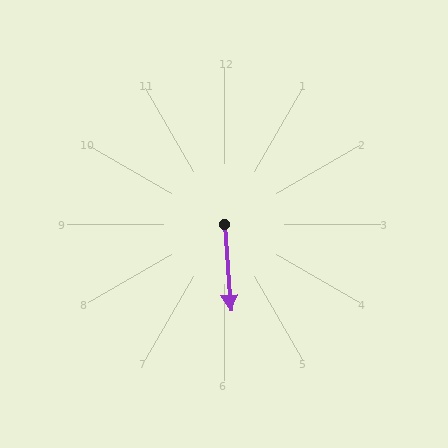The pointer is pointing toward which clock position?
Roughly 6 o'clock.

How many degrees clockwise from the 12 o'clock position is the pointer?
Approximately 176 degrees.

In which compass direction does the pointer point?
South.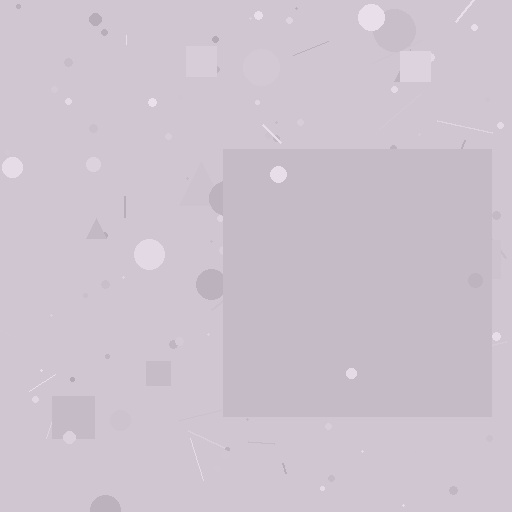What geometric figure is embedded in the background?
A square is embedded in the background.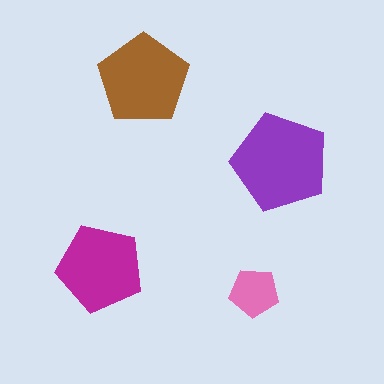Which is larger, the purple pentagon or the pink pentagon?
The purple one.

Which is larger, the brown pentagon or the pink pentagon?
The brown one.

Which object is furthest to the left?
The magenta pentagon is leftmost.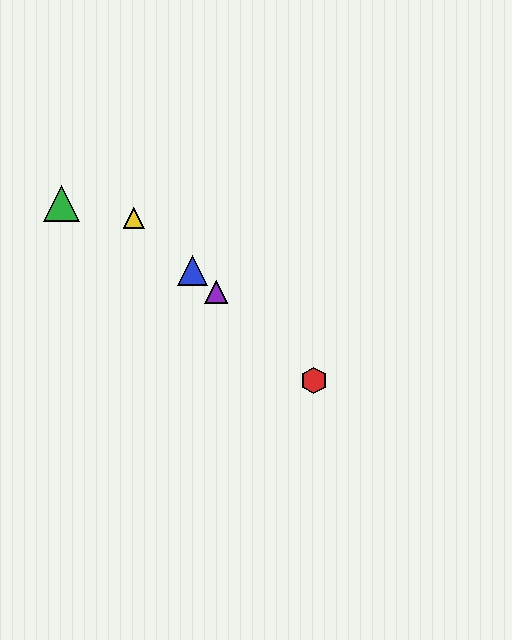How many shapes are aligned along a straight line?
4 shapes (the red hexagon, the blue triangle, the yellow triangle, the purple triangle) are aligned along a straight line.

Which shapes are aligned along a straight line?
The red hexagon, the blue triangle, the yellow triangle, the purple triangle are aligned along a straight line.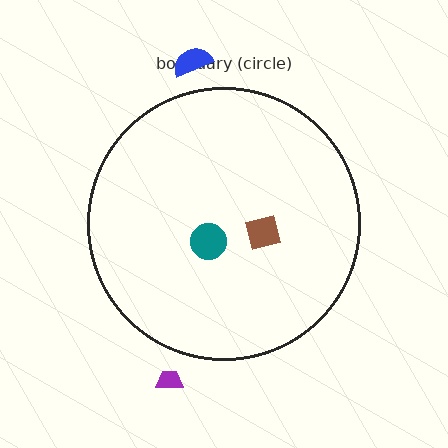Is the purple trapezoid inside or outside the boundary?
Outside.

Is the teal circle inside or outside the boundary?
Inside.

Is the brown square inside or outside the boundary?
Inside.